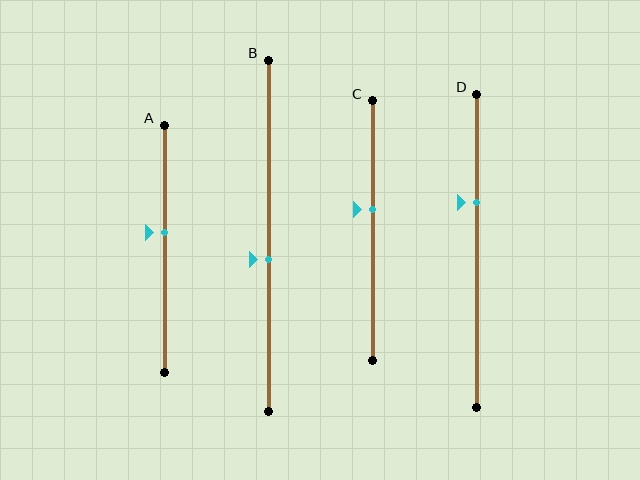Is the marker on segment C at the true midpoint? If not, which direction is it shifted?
No, the marker on segment C is shifted upward by about 8% of the segment length.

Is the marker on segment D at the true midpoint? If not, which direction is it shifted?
No, the marker on segment D is shifted upward by about 16% of the segment length.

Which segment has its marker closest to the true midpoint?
Segment B has its marker closest to the true midpoint.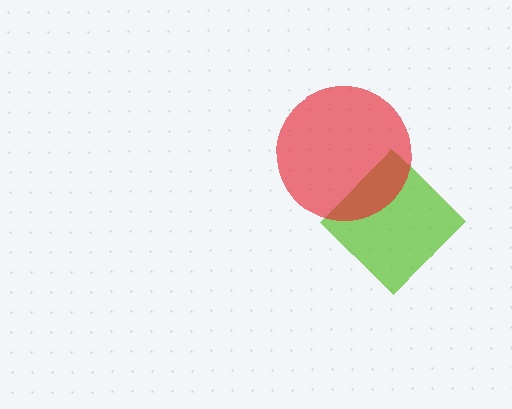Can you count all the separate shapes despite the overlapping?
Yes, there are 2 separate shapes.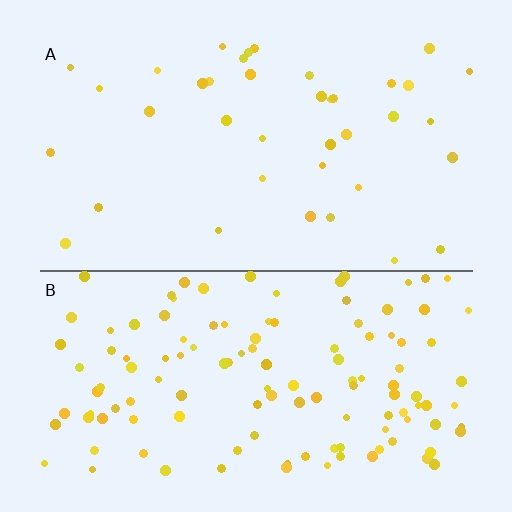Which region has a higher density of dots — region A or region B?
B (the bottom).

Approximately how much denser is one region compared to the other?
Approximately 3.3× — region B over region A.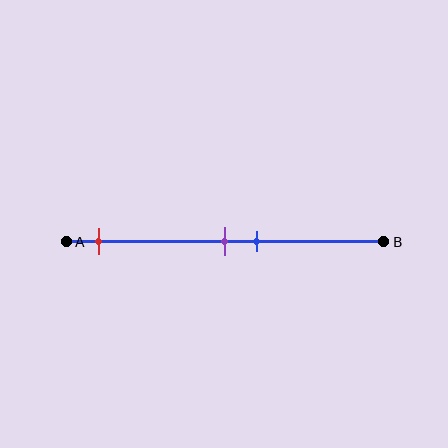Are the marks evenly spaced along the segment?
No, the marks are not evenly spaced.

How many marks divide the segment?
There are 3 marks dividing the segment.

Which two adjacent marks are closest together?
The purple and blue marks are the closest adjacent pair.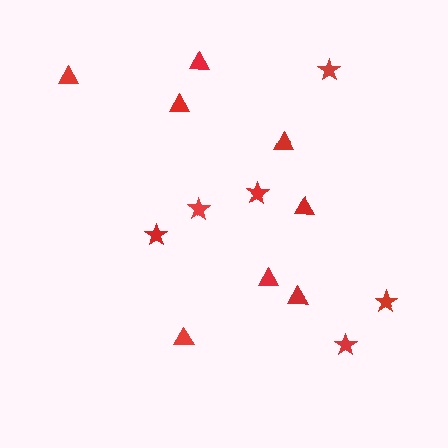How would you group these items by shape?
There are 2 groups: one group of triangles (8) and one group of stars (6).